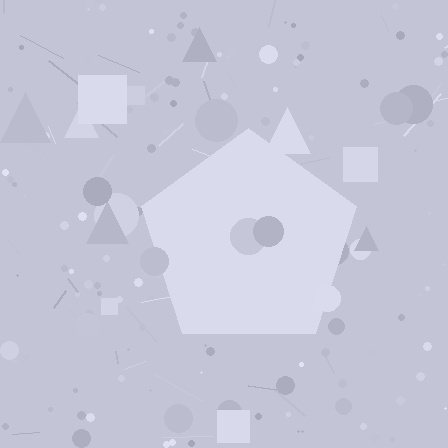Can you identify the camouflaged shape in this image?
The camouflaged shape is a pentagon.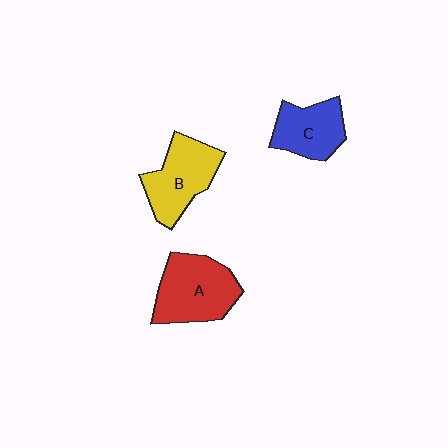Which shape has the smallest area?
Shape C (blue).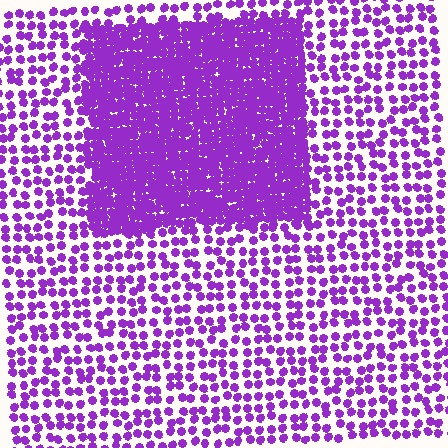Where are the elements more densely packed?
The elements are more densely packed inside the rectangle boundary.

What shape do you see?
I see a rectangle.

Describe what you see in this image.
The image contains small purple elements arranged at two different densities. A rectangle-shaped region is visible where the elements are more densely packed than the surrounding area.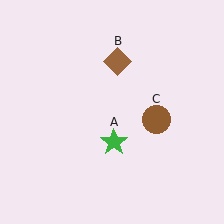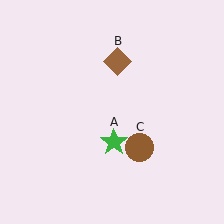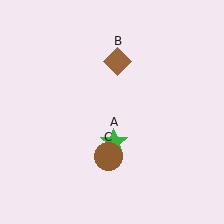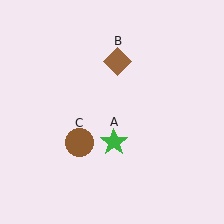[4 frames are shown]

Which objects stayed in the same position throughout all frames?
Green star (object A) and brown diamond (object B) remained stationary.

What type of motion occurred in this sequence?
The brown circle (object C) rotated clockwise around the center of the scene.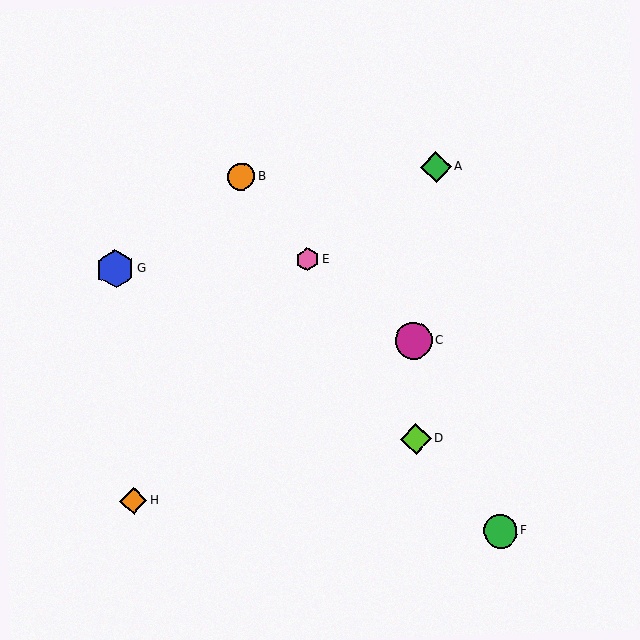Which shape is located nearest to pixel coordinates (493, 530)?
The green circle (labeled F) at (500, 531) is nearest to that location.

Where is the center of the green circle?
The center of the green circle is at (500, 531).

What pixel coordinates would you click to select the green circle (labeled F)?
Click at (500, 531) to select the green circle F.